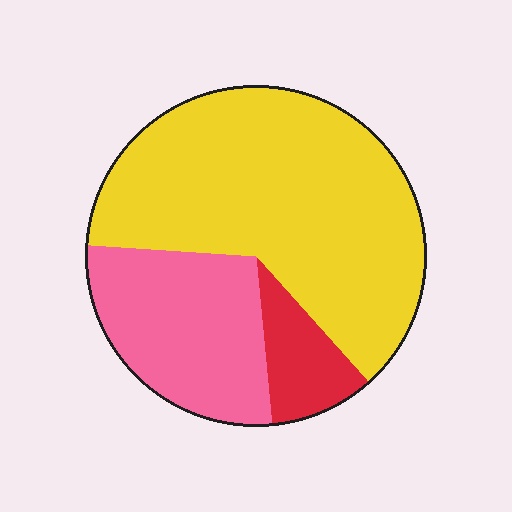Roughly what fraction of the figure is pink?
Pink takes up about one quarter (1/4) of the figure.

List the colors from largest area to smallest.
From largest to smallest: yellow, pink, red.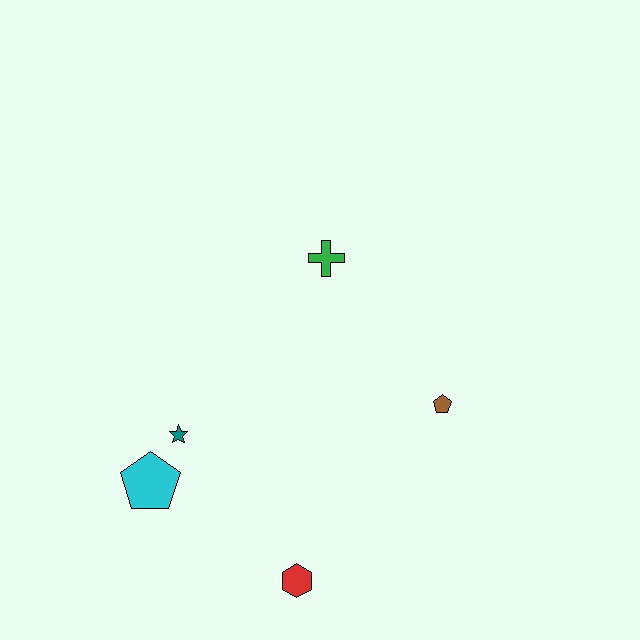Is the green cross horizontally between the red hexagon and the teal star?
No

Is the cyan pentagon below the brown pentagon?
Yes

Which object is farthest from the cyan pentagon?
The brown pentagon is farthest from the cyan pentagon.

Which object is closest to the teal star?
The cyan pentagon is closest to the teal star.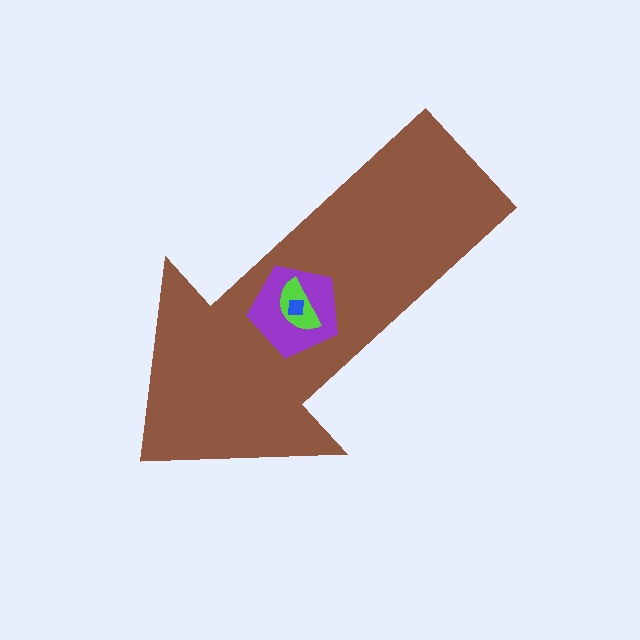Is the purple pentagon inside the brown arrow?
Yes.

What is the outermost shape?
The brown arrow.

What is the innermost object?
The blue square.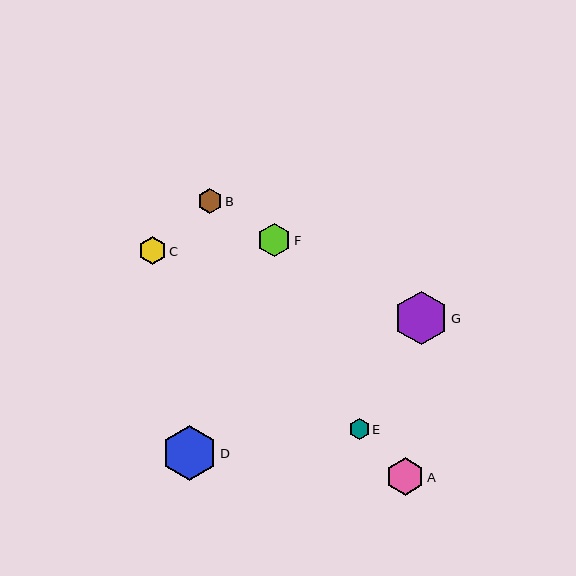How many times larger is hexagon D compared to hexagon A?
Hexagon D is approximately 1.5 times the size of hexagon A.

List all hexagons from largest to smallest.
From largest to smallest: D, G, A, F, C, B, E.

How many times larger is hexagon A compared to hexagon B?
Hexagon A is approximately 1.5 times the size of hexagon B.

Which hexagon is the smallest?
Hexagon E is the smallest with a size of approximately 20 pixels.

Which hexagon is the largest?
Hexagon D is the largest with a size of approximately 55 pixels.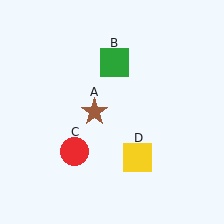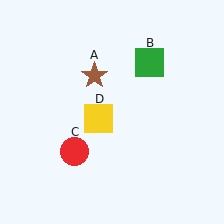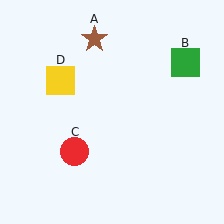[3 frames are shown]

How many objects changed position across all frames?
3 objects changed position: brown star (object A), green square (object B), yellow square (object D).